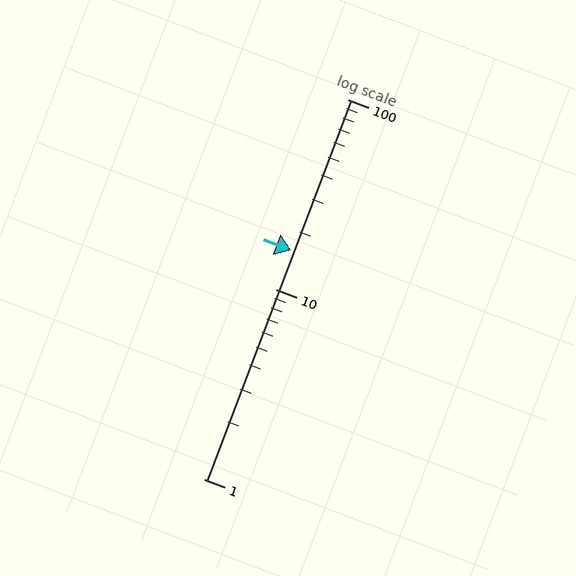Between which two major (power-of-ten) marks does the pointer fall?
The pointer is between 10 and 100.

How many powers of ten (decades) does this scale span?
The scale spans 2 decades, from 1 to 100.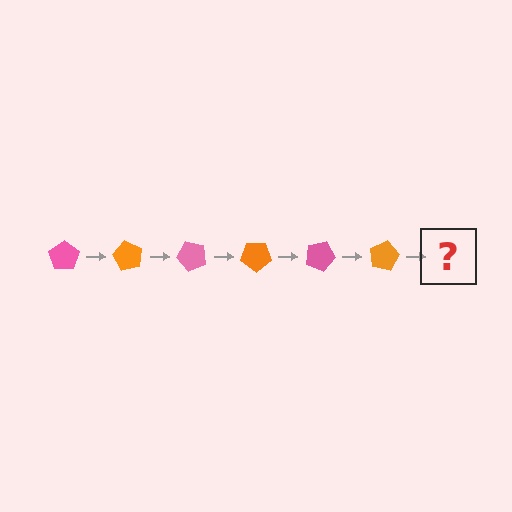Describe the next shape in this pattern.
It should be a pink pentagon, rotated 360 degrees from the start.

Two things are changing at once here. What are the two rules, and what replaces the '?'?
The two rules are that it rotates 60 degrees each step and the color cycles through pink and orange. The '?' should be a pink pentagon, rotated 360 degrees from the start.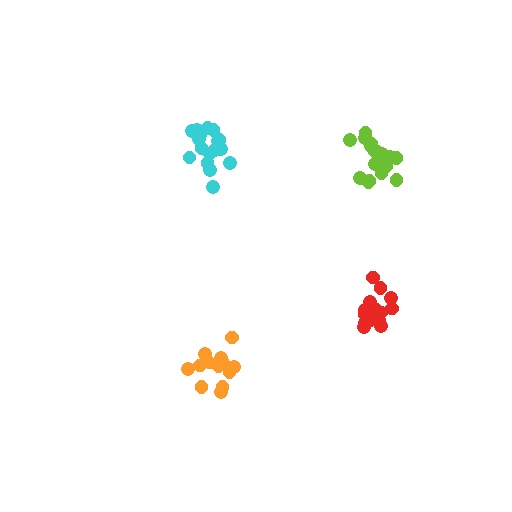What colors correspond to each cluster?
The clusters are colored: cyan, orange, red, lime.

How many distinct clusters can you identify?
There are 4 distinct clusters.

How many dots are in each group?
Group 1: 17 dots, Group 2: 15 dots, Group 3: 17 dots, Group 4: 20 dots (69 total).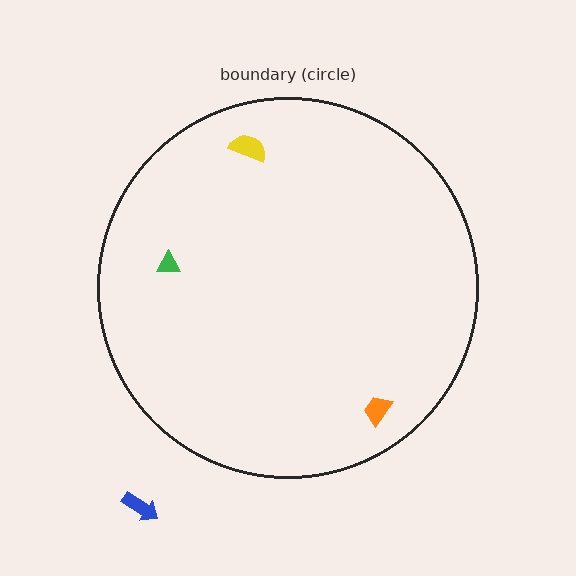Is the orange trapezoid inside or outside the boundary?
Inside.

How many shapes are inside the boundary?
3 inside, 1 outside.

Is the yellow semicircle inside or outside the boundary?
Inside.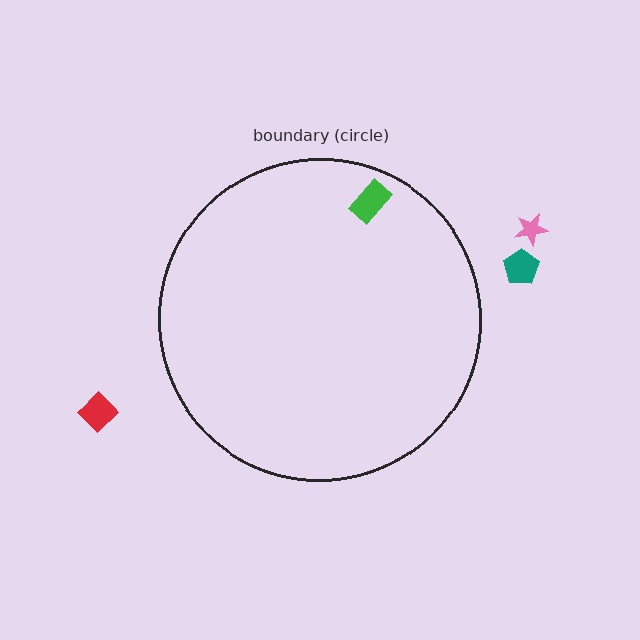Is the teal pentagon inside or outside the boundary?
Outside.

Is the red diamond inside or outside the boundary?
Outside.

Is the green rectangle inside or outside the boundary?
Inside.